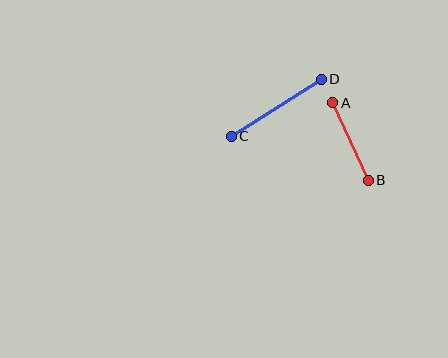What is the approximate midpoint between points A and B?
The midpoint is at approximately (351, 142) pixels.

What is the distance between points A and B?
The distance is approximately 85 pixels.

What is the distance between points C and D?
The distance is approximately 106 pixels.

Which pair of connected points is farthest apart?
Points C and D are farthest apart.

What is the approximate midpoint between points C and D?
The midpoint is at approximately (276, 108) pixels.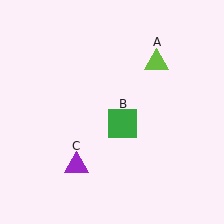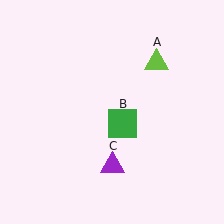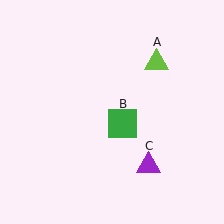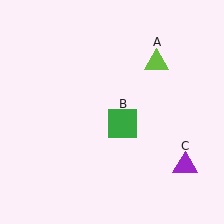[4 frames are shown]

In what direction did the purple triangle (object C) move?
The purple triangle (object C) moved right.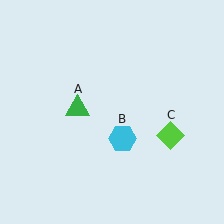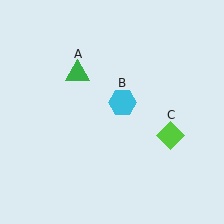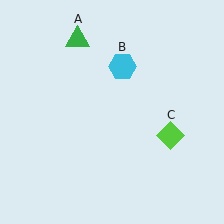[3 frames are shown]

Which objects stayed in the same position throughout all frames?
Lime diamond (object C) remained stationary.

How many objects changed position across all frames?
2 objects changed position: green triangle (object A), cyan hexagon (object B).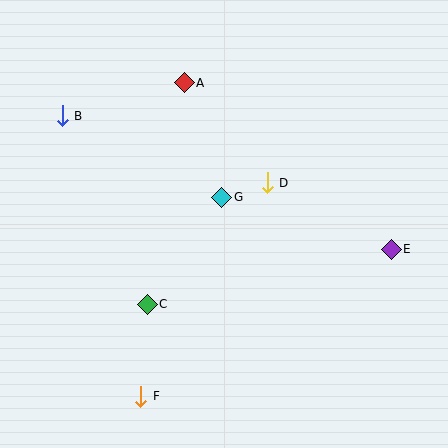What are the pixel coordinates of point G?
Point G is at (222, 197).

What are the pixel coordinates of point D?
Point D is at (267, 183).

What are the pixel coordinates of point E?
Point E is at (391, 249).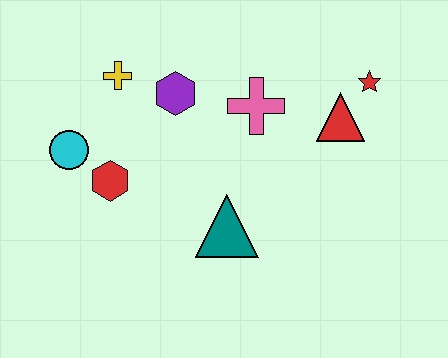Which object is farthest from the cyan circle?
The red star is farthest from the cyan circle.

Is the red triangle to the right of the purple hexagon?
Yes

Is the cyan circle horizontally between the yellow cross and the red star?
No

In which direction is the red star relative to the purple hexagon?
The red star is to the right of the purple hexagon.